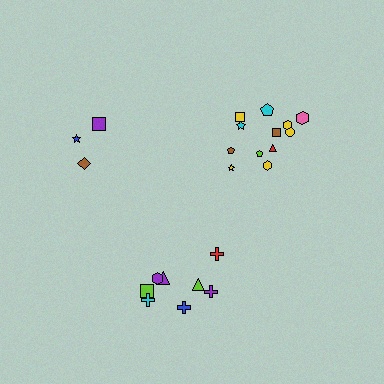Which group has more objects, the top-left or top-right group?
The top-right group.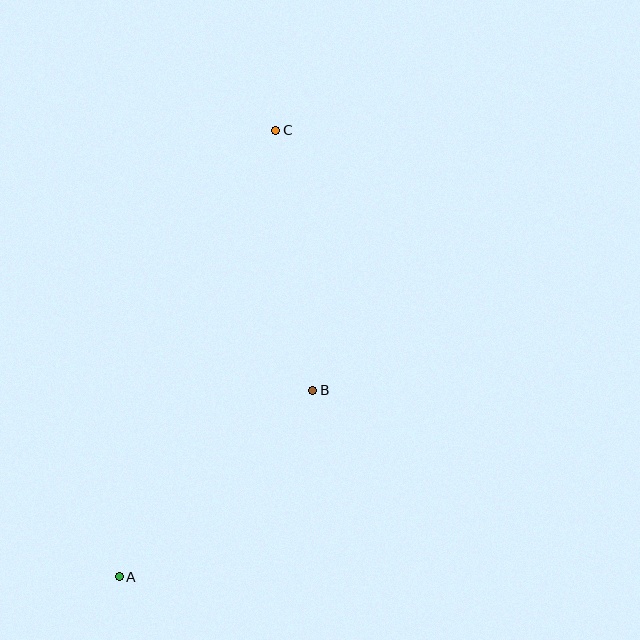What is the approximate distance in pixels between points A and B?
The distance between A and B is approximately 269 pixels.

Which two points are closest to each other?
Points B and C are closest to each other.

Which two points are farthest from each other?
Points A and C are farthest from each other.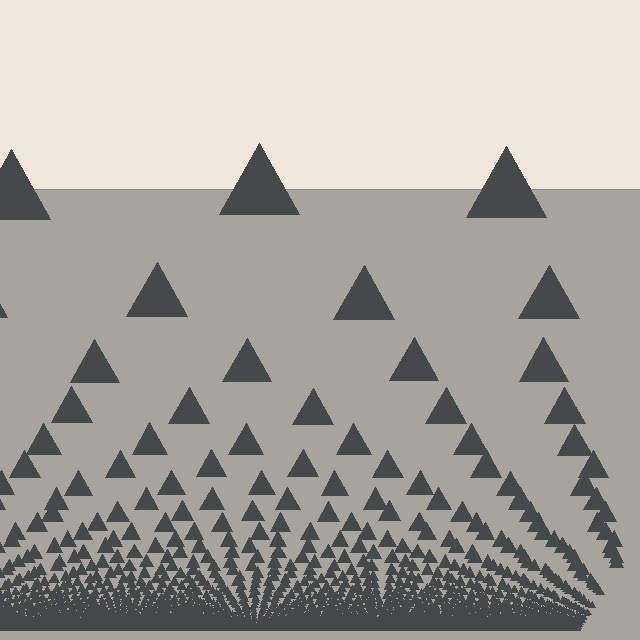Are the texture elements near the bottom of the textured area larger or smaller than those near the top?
Smaller. The gradient is inverted — elements near the bottom are smaller and denser.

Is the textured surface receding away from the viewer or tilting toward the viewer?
The surface appears to tilt toward the viewer. Texture elements get larger and sparser toward the top.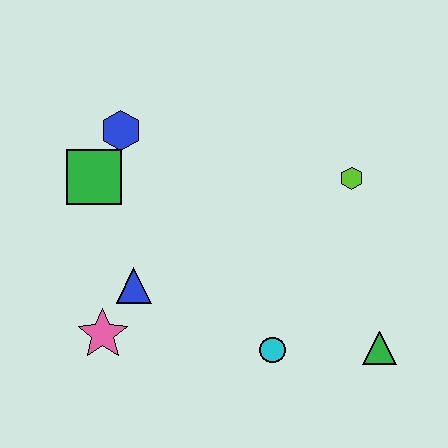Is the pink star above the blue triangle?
No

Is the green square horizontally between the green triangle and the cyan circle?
No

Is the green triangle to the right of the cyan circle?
Yes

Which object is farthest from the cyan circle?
The blue hexagon is farthest from the cyan circle.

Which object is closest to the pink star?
The blue triangle is closest to the pink star.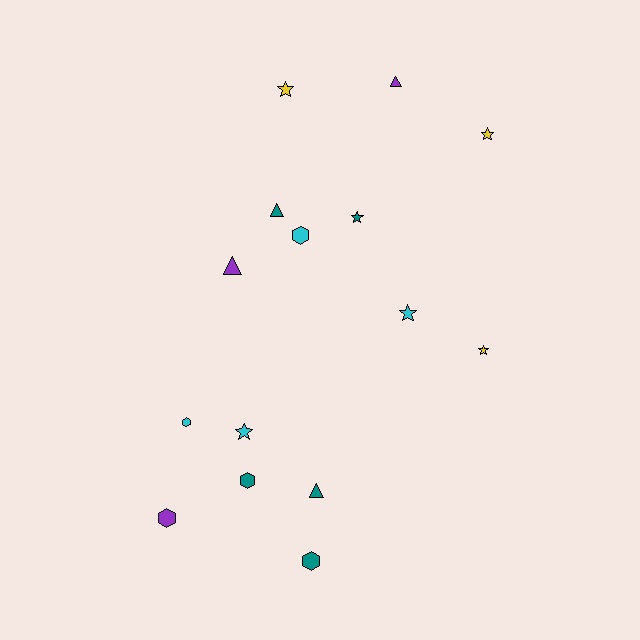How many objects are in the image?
There are 15 objects.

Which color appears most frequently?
Teal, with 5 objects.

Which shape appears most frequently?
Star, with 6 objects.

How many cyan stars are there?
There are 2 cyan stars.